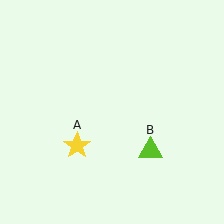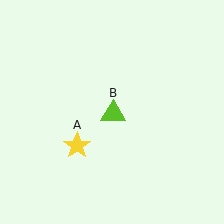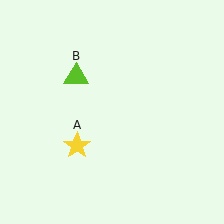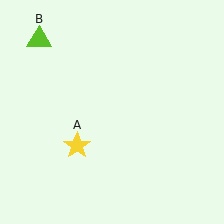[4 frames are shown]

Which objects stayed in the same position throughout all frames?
Yellow star (object A) remained stationary.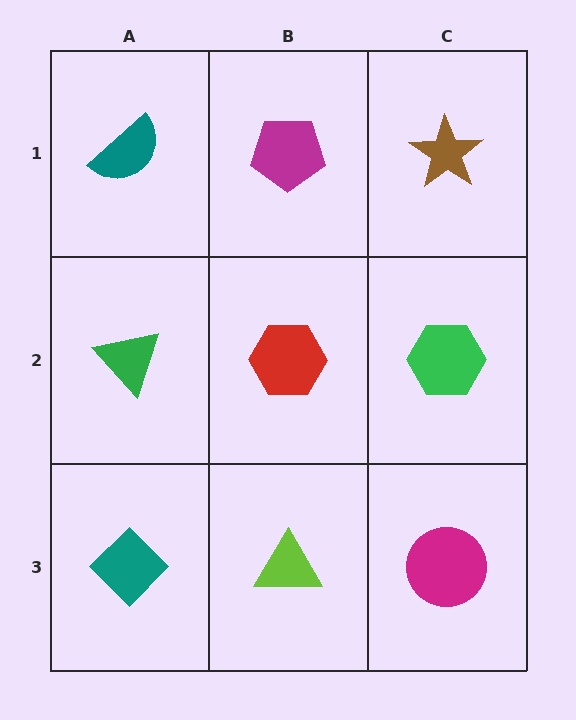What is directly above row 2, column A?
A teal semicircle.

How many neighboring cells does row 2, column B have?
4.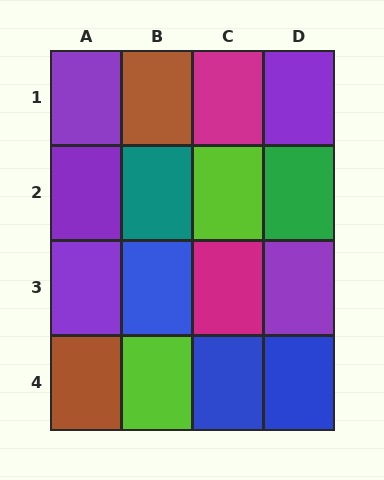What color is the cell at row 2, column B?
Teal.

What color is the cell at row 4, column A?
Brown.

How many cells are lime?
2 cells are lime.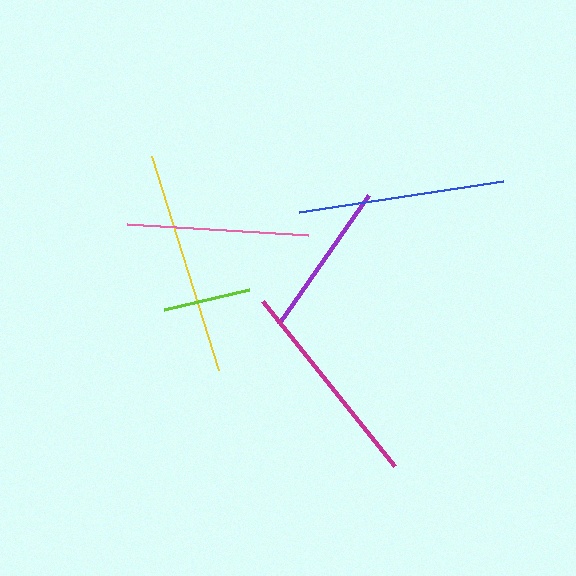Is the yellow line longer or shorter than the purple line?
The yellow line is longer than the purple line.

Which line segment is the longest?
The yellow line is the longest at approximately 225 pixels.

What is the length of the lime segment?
The lime segment is approximately 87 pixels long.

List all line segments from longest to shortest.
From longest to shortest: yellow, magenta, blue, pink, purple, lime.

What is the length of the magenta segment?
The magenta segment is approximately 211 pixels long.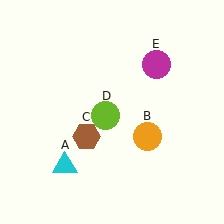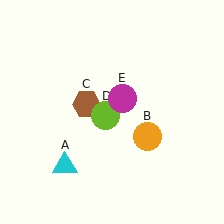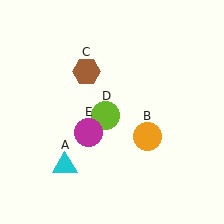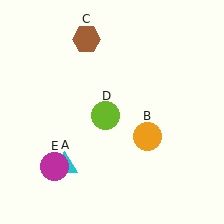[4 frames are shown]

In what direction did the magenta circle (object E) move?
The magenta circle (object E) moved down and to the left.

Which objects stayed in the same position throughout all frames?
Cyan triangle (object A) and orange circle (object B) and lime circle (object D) remained stationary.